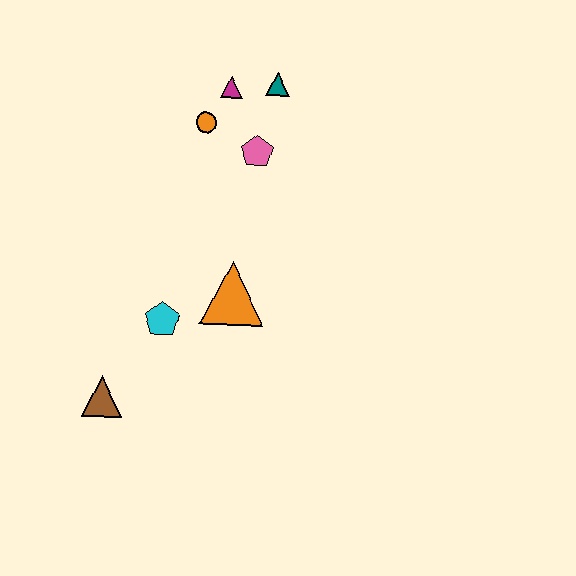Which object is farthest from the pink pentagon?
The brown triangle is farthest from the pink pentagon.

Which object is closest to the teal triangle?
The magenta triangle is closest to the teal triangle.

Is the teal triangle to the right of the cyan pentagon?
Yes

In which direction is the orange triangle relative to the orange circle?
The orange triangle is below the orange circle.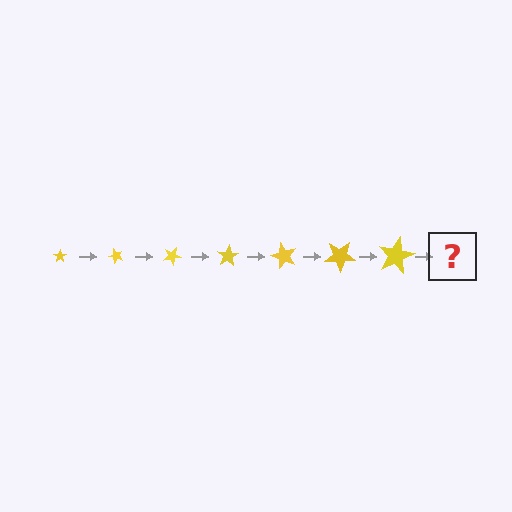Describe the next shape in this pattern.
It should be a star, larger than the previous one and rotated 350 degrees from the start.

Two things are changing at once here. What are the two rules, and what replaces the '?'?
The two rules are that the star grows larger each step and it rotates 50 degrees each step. The '?' should be a star, larger than the previous one and rotated 350 degrees from the start.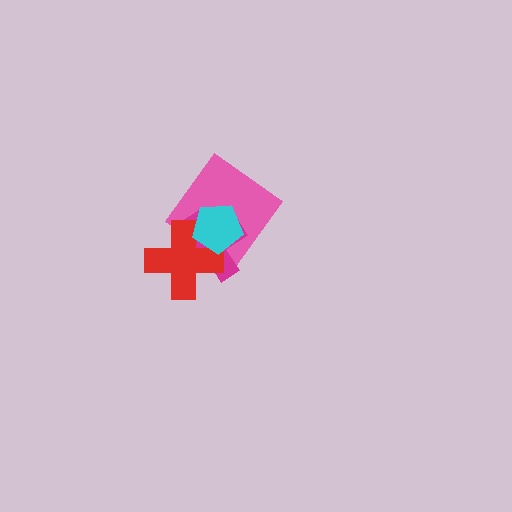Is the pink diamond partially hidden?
Yes, it is partially covered by another shape.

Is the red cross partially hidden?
Yes, it is partially covered by another shape.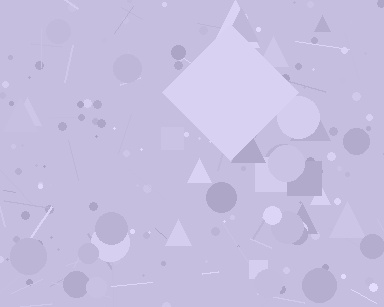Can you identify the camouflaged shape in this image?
The camouflaged shape is a diamond.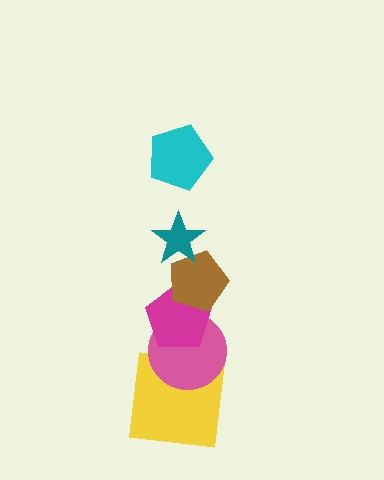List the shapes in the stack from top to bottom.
From top to bottom: the cyan pentagon, the teal star, the brown pentagon, the magenta pentagon, the pink circle, the yellow square.